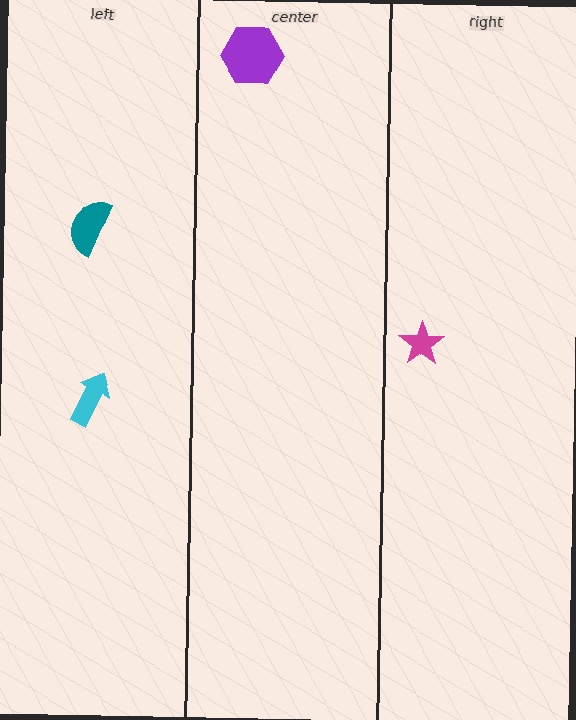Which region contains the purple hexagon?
The center region.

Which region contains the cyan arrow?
The left region.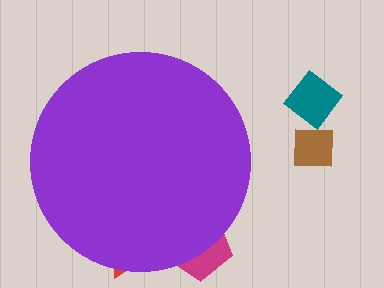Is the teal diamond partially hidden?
No, the teal diamond is fully visible.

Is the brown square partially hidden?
No, the brown square is fully visible.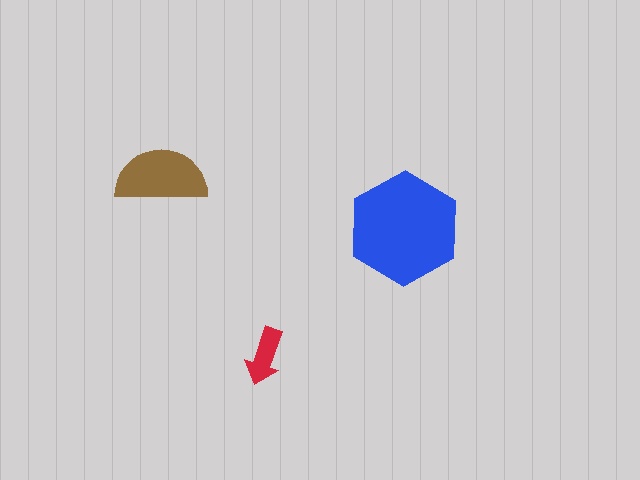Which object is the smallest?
The red arrow.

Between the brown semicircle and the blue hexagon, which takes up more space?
The blue hexagon.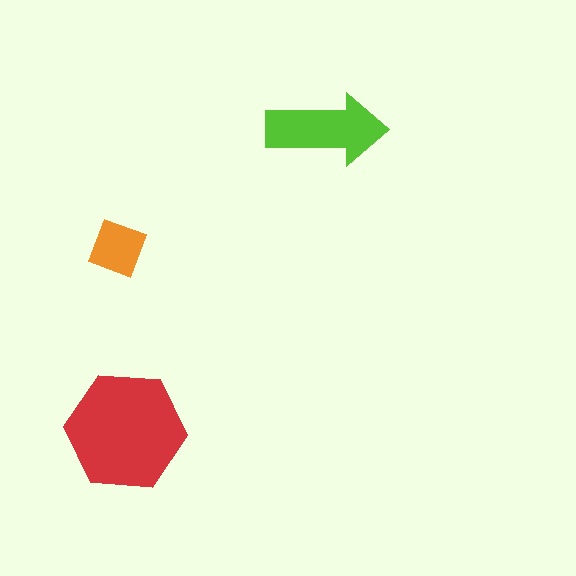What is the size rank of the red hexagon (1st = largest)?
1st.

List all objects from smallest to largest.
The orange square, the lime arrow, the red hexagon.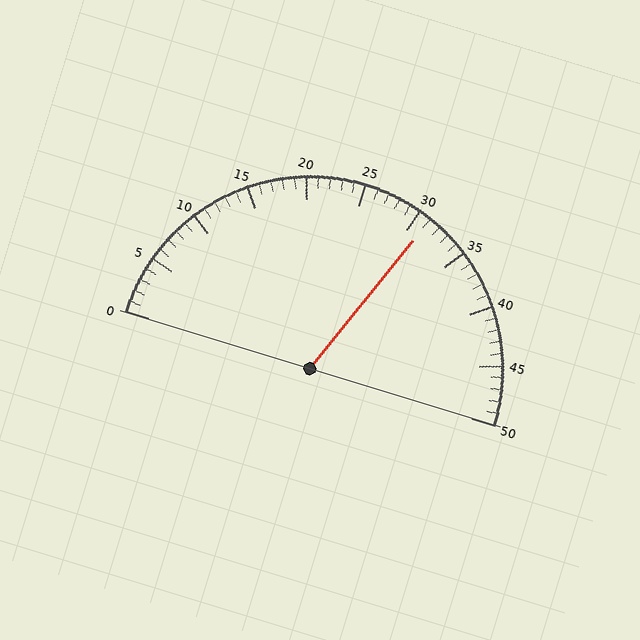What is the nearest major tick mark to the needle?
The nearest major tick mark is 30.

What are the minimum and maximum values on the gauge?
The gauge ranges from 0 to 50.